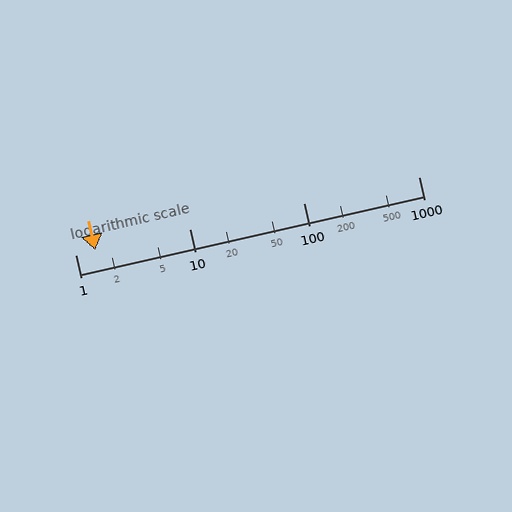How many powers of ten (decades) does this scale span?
The scale spans 3 decades, from 1 to 1000.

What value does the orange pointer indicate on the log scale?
The pointer indicates approximately 1.5.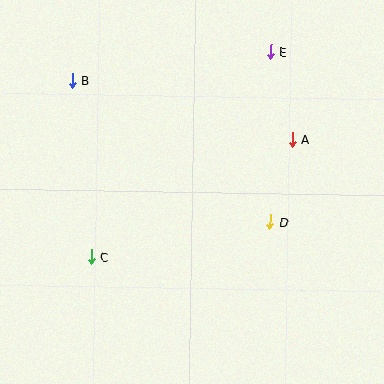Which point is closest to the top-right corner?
Point E is closest to the top-right corner.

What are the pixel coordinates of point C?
Point C is at (91, 257).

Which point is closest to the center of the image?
Point D at (270, 222) is closest to the center.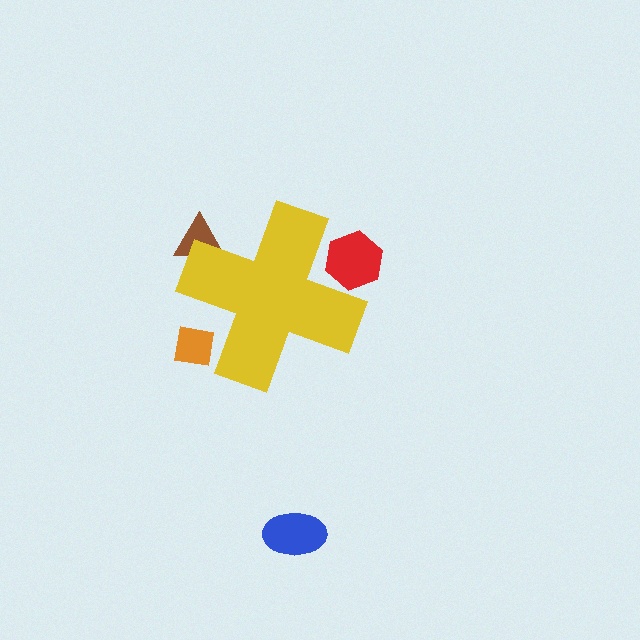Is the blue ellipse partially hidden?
No, the blue ellipse is fully visible.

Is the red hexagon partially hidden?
Yes, the red hexagon is partially hidden behind the yellow cross.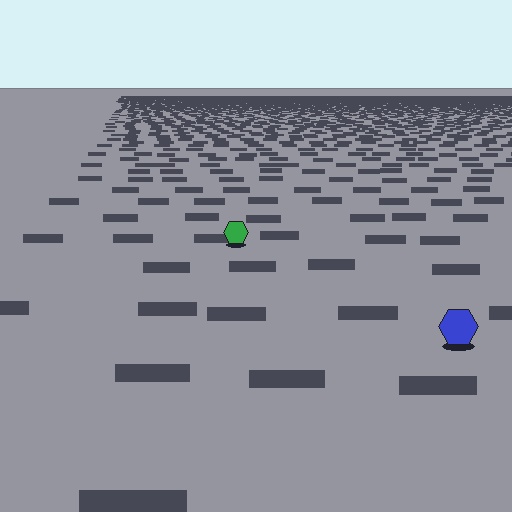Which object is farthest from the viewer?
The green hexagon is farthest from the viewer. It appears smaller and the ground texture around it is denser.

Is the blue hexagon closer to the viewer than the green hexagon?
Yes. The blue hexagon is closer — you can tell from the texture gradient: the ground texture is coarser near it.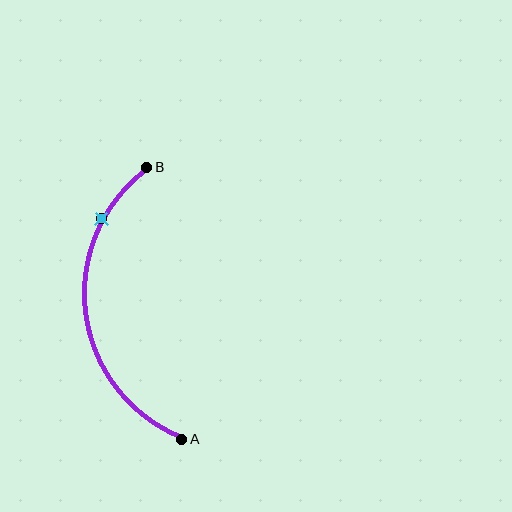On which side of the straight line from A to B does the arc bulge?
The arc bulges to the left of the straight line connecting A and B.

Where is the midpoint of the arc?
The arc midpoint is the point on the curve farthest from the straight line joining A and B. It sits to the left of that line.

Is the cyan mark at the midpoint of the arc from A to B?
No. The cyan mark lies on the arc but is closer to endpoint B. The arc midpoint would be at the point on the curve equidistant along the arc from both A and B.